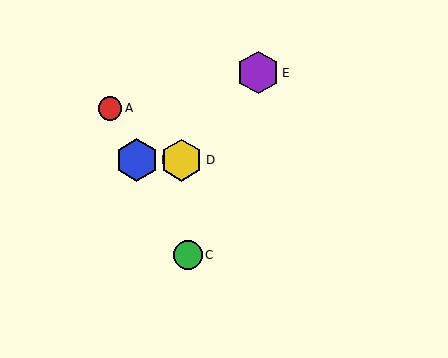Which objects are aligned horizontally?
Objects B, D are aligned horizontally.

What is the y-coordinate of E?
Object E is at y≈73.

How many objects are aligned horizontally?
2 objects (B, D) are aligned horizontally.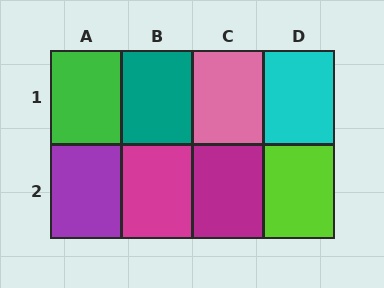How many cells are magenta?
2 cells are magenta.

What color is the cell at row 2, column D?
Lime.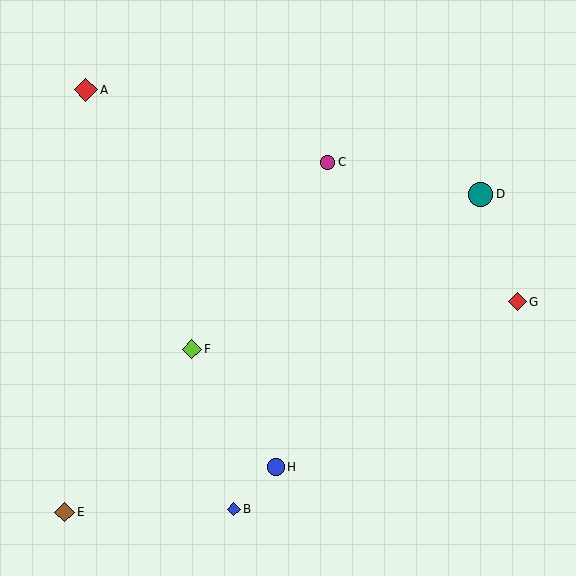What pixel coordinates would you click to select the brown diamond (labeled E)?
Click at (65, 512) to select the brown diamond E.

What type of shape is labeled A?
Shape A is a red diamond.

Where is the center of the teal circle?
The center of the teal circle is at (481, 194).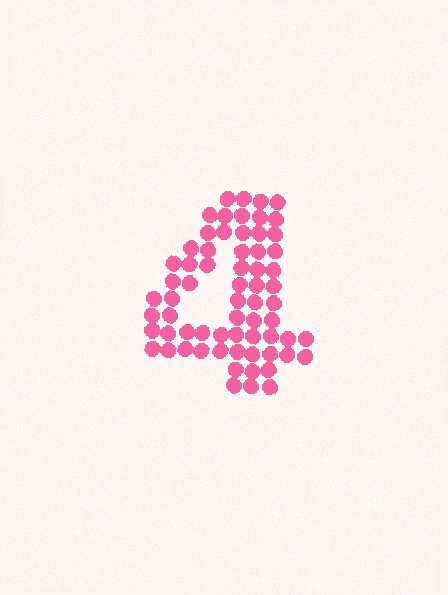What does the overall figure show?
The overall figure shows the digit 4.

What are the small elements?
The small elements are circles.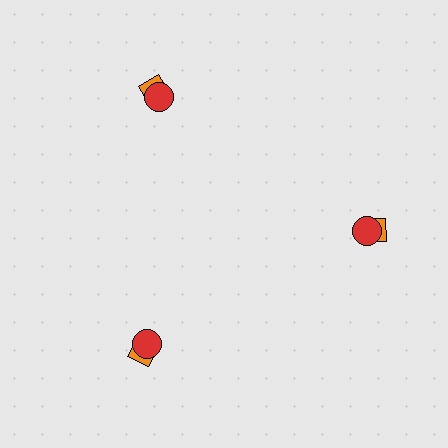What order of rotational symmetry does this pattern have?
This pattern has 3-fold rotational symmetry.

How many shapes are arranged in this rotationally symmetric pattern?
There are 6 shapes, arranged in 3 groups of 2.